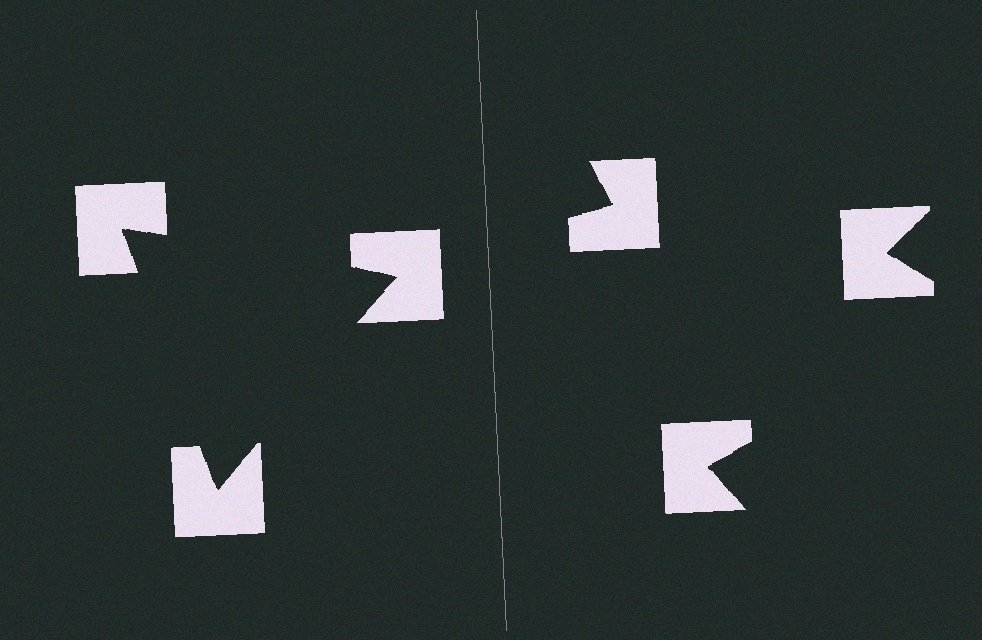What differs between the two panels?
The notched squares are positioned identically on both sides; only the wedge orientations differ. On the left they align to a triangle; on the right they are misaligned.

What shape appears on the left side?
An illusory triangle.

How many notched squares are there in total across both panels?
6 — 3 on each side.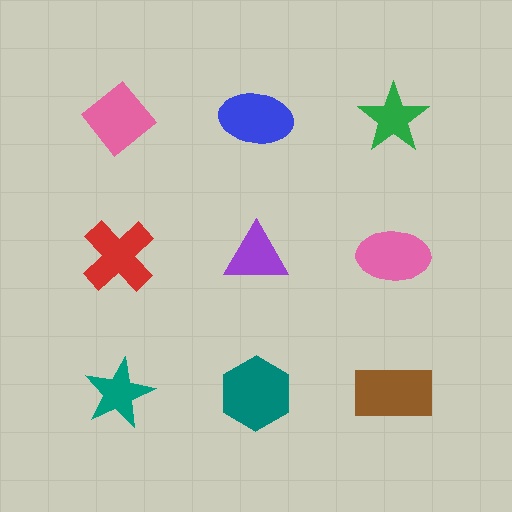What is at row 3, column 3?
A brown rectangle.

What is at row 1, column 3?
A green star.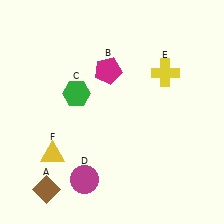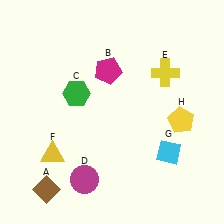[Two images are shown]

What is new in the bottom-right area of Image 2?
A cyan diamond (G) was added in the bottom-right area of Image 2.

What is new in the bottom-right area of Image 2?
A yellow pentagon (H) was added in the bottom-right area of Image 2.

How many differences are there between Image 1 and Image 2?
There are 2 differences between the two images.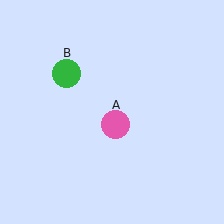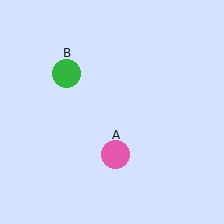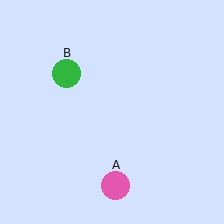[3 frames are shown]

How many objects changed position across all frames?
1 object changed position: pink circle (object A).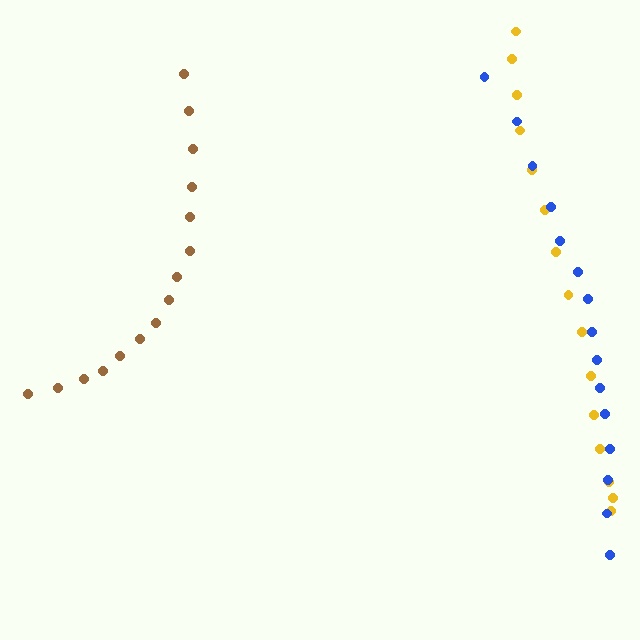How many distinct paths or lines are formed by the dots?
There are 3 distinct paths.